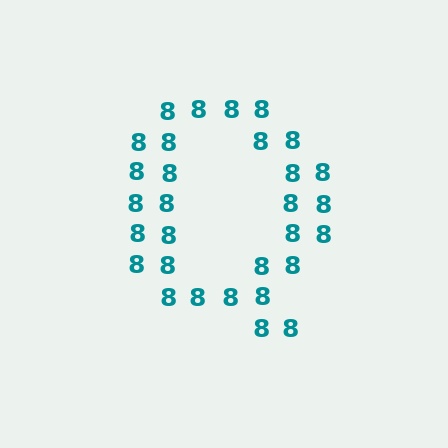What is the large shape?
The large shape is the letter Q.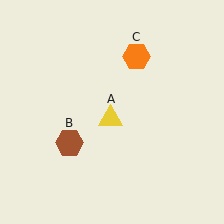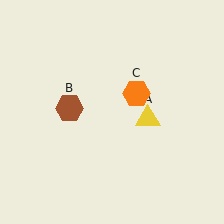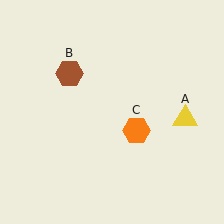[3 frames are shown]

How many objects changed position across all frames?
3 objects changed position: yellow triangle (object A), brown hexagon (object B), orange hexagon (object C).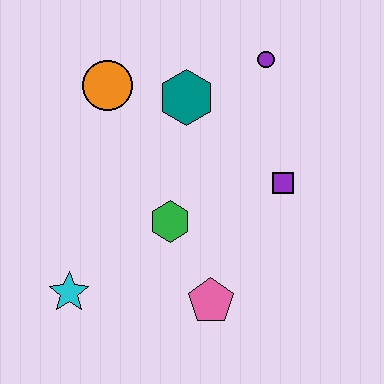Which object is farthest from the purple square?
The cyan star is farthest from the purple square.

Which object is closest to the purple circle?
The teal hexagon is closest to the purple circle.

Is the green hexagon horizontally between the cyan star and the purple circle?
Yes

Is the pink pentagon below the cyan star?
Yes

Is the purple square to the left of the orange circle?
No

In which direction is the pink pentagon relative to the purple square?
The pink pentagon is below the purple square.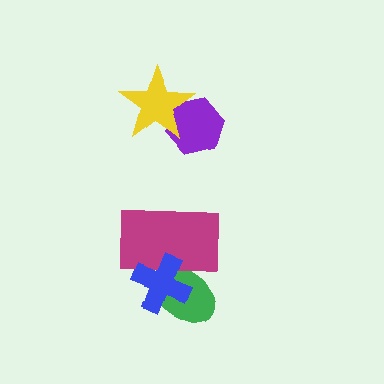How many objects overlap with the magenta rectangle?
2 objects overlap with the magenta rectangle.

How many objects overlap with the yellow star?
1 object overlaps with the yellow star.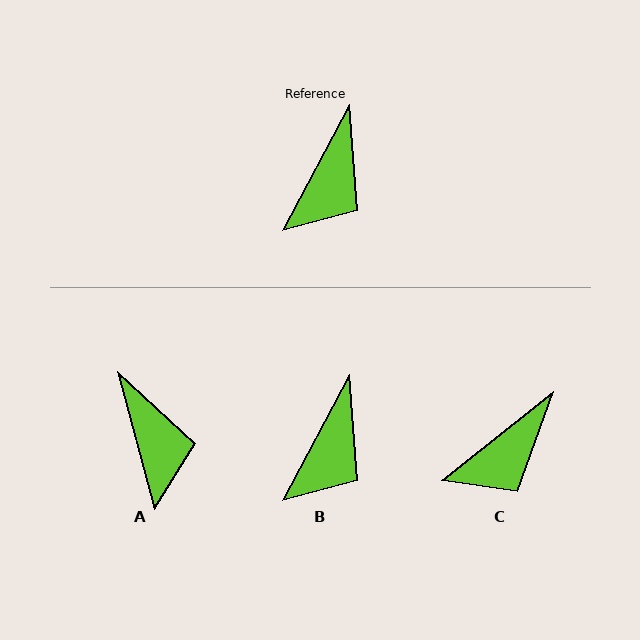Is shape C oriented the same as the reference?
No, it is off by about 23 degrees.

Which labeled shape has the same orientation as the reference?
B.